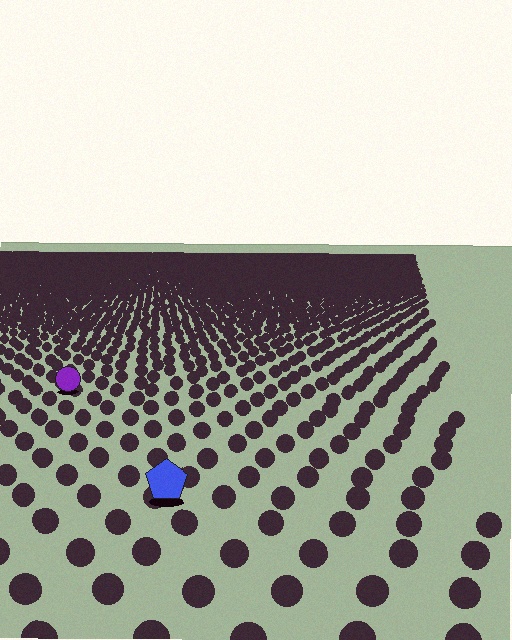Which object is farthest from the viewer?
The purple circle is farthest from the viewer. It appears smaller and the ground texture around it is denser.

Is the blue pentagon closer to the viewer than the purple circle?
Yes. The blue pentagon is closer — you can tell from the texture gradient: the ground texture is coarser near it.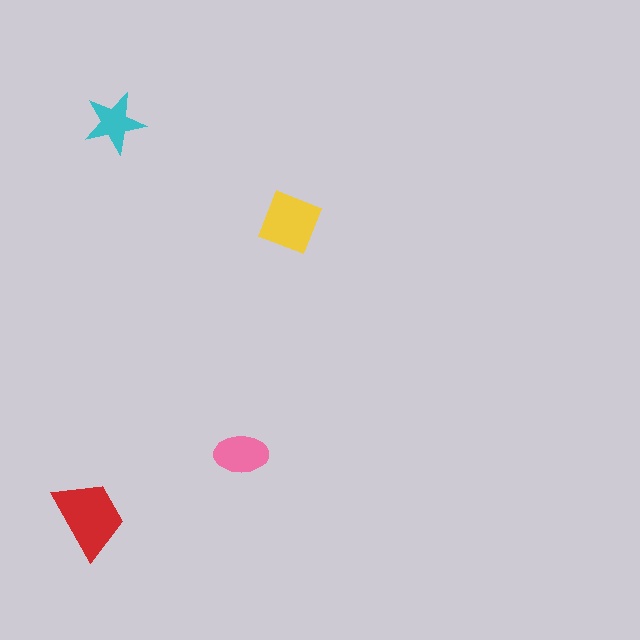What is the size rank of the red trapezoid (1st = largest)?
1st.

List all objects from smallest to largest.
The cyan star, the pink ellipse, the yellow diamond, the red trapezoid.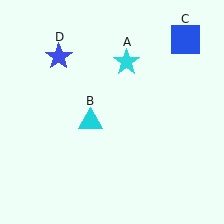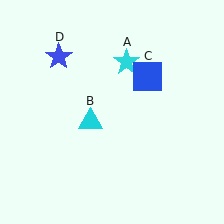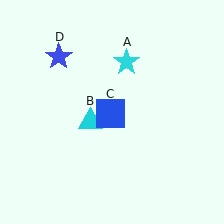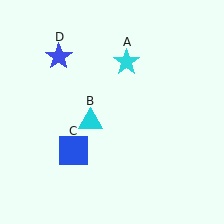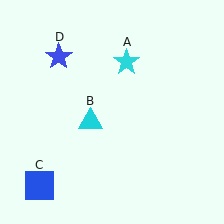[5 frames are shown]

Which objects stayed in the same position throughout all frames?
Cyan star (object A) and cyan triangle (object B) and blue star (object D) remained stationary.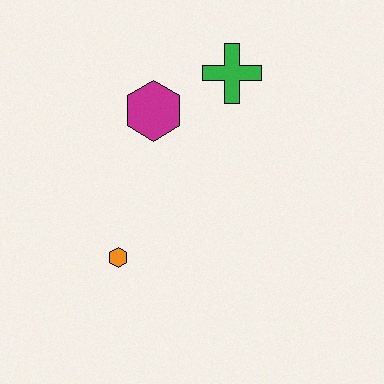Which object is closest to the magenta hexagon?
The green cross is closest to the magenta hexagon.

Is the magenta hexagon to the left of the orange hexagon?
No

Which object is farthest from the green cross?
The orange hexagon is farthest from the green cross.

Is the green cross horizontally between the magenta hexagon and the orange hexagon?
No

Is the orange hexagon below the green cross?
Yes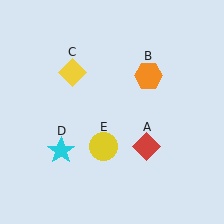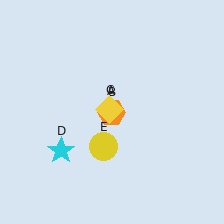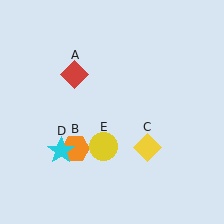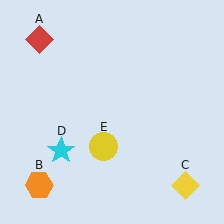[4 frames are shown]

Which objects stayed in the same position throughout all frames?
Cyan star (object D) and yellow circle (object E) remained stationary.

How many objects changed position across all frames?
3 objects changed position: red diamond (object A), orange hexagon (object B), yellow diamond (object C).